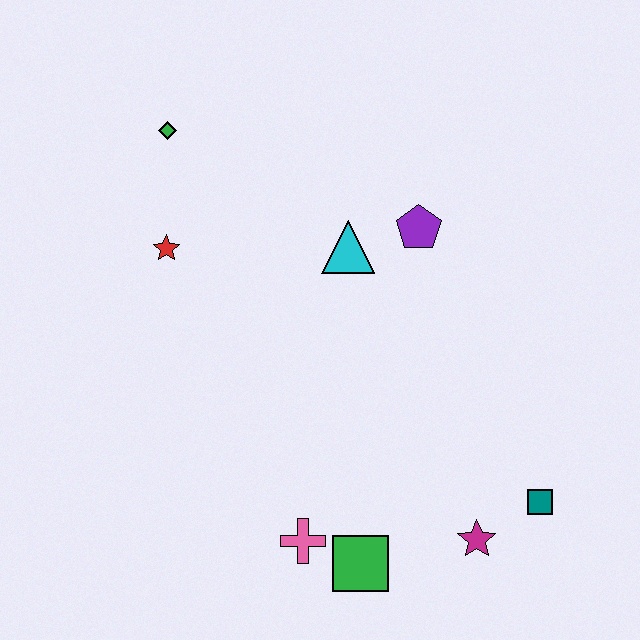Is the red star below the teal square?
No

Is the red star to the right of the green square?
No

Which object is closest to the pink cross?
The green square is closest to the pink cross.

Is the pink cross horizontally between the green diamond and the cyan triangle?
Yes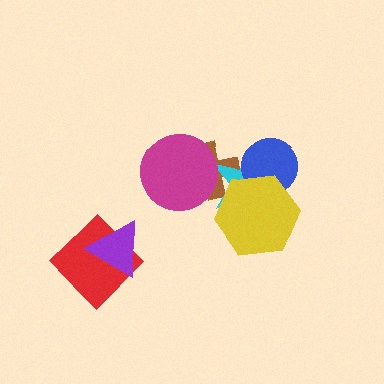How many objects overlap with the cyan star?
4 objects overlap with the cyan star.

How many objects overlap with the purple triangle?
1 object overlaps with the purple triangle.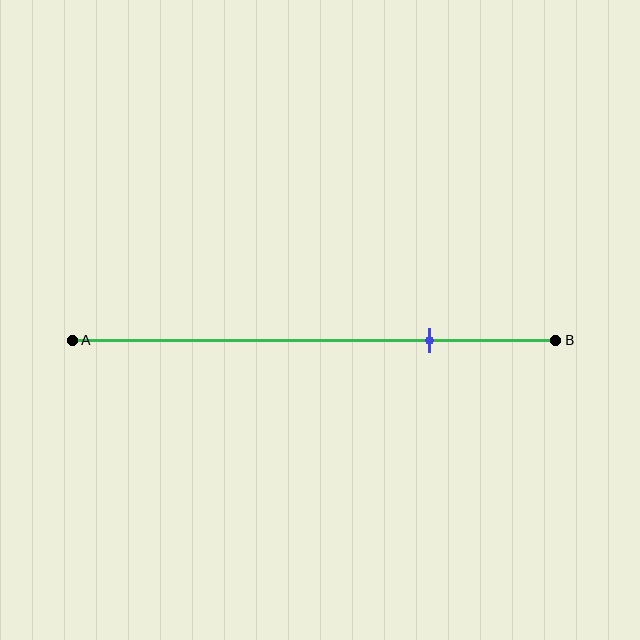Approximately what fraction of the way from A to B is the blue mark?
The blue mark is approximately 75% of the way from A to B.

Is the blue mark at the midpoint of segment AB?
No, the mark is at about 75% from A, not at the 50% midpoint.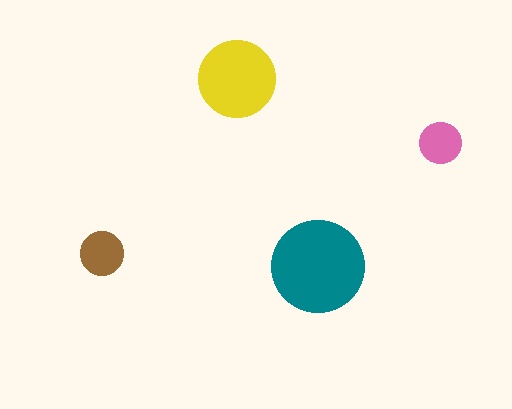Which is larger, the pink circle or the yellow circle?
The yellow one.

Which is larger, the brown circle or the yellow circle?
The yellow one.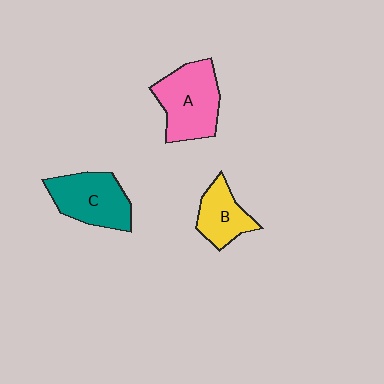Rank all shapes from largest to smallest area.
From largest to smallest: A (pink), C (teal), B (yellow).